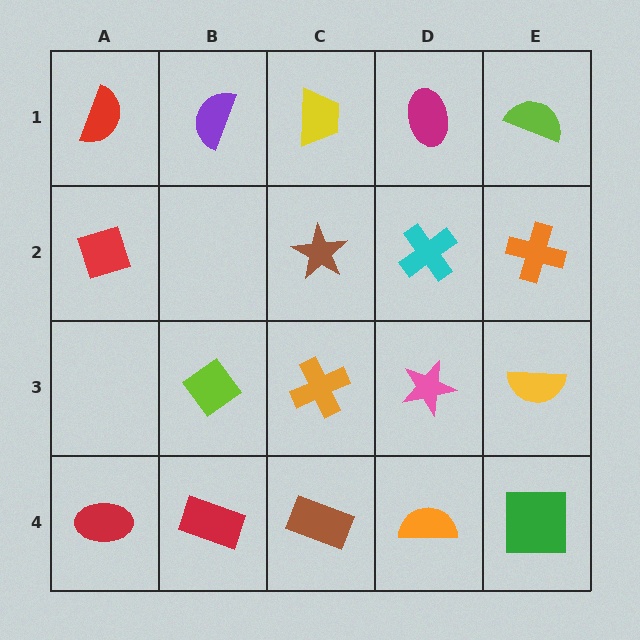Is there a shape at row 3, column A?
No, that cell is empty.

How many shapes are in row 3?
4 shapes.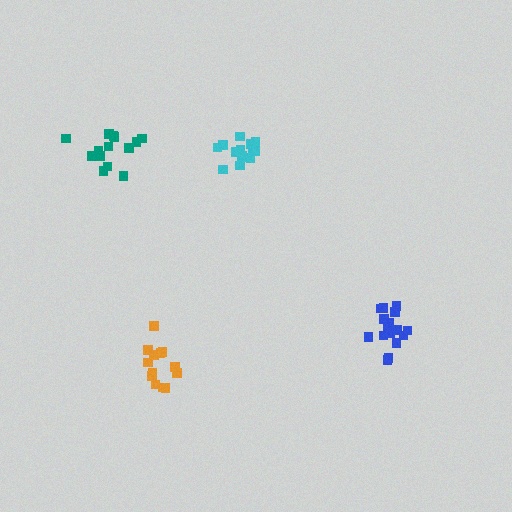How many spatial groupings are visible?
There are 4 spatial groupings.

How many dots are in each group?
Group 1: 15 dots, Group 2: 14 dots, Group 3: 18 dots, Group 4: 13 dots (60 total).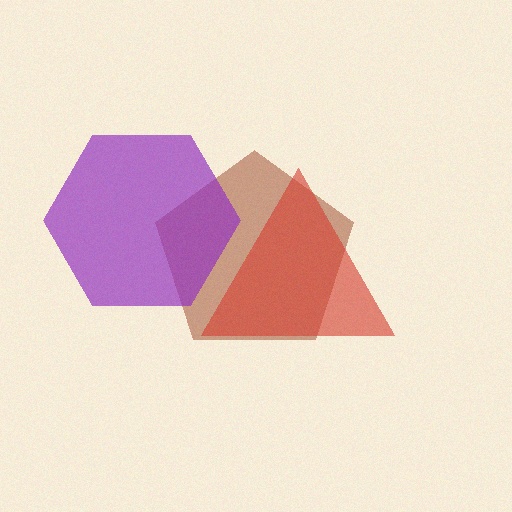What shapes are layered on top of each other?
The layered shapes are: a brown pentagon, a purple hexagon, a red triangle.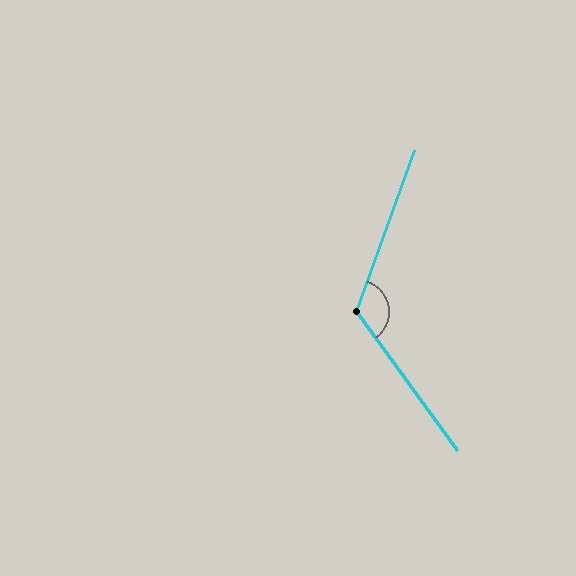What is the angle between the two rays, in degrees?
Approximately 124 degrees.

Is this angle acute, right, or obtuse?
It is obtuse.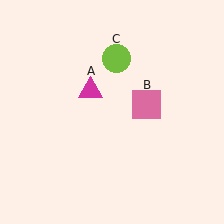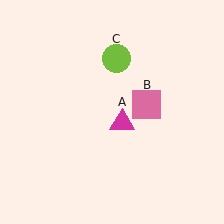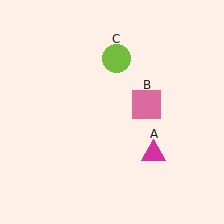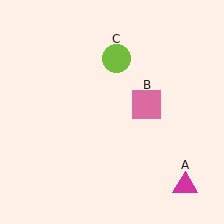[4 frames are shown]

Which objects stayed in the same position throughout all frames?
Pink square (object B) and lime circle (object C) remained stationary.